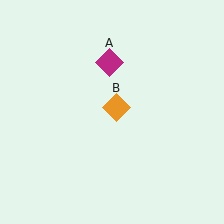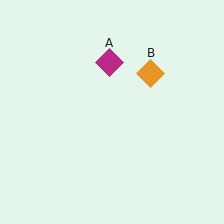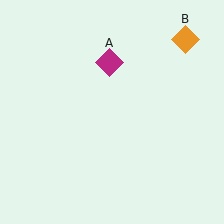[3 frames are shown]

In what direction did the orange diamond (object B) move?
The orange diamond (object B) moved up and to the right.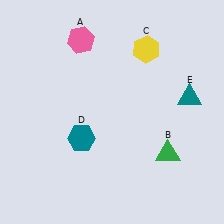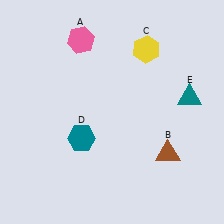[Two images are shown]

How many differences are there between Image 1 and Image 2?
There is 1 difference between the two images.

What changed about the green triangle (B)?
In Image 1, B is green. In Image 2, it changed to brown.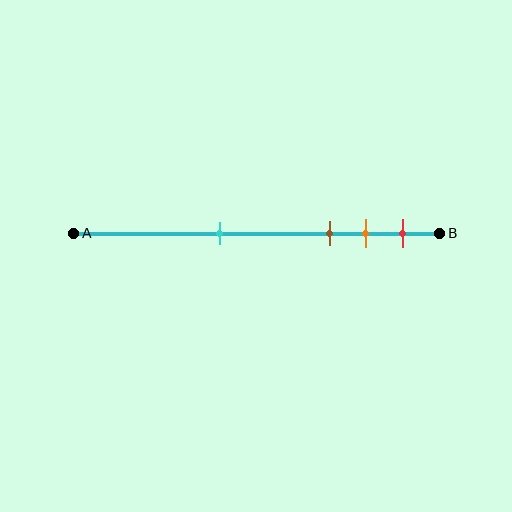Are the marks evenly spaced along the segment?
No, the marks are not evenly spaced.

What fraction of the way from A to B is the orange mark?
The orange mark is approximately 80% (0.8) of the way from A to B.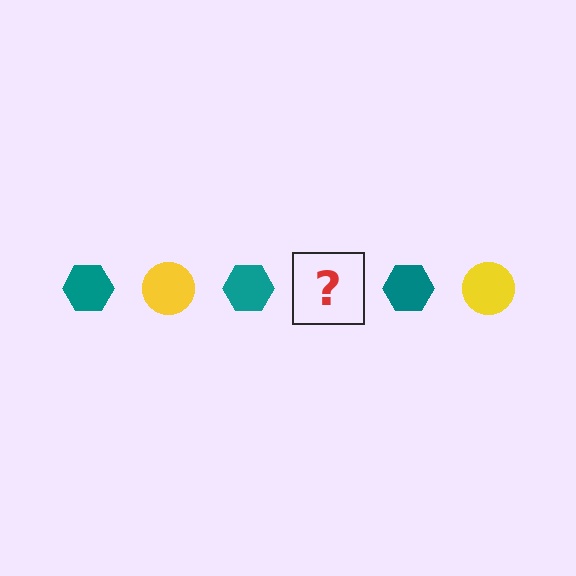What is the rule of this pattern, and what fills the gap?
The rule is that the pattern alternates between teal hexagon and yellow circle. The gap should be filled with a yellow circle.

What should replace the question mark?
The question mark should be replaced with a yellow circle.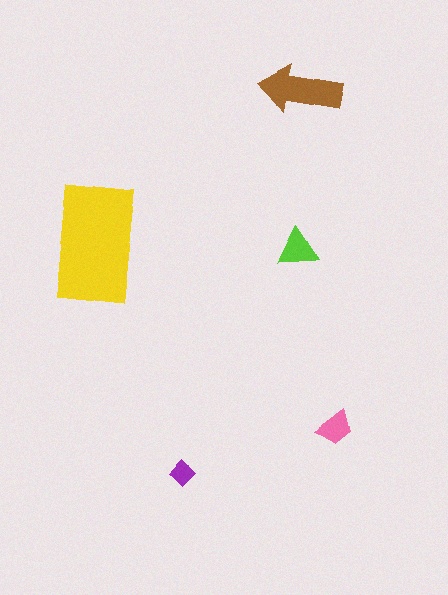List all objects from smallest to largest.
The purple diamond, the pink trapezoid, the lime triangle, the brown arrow, the yellow rectangle.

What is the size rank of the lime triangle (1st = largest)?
3rd.